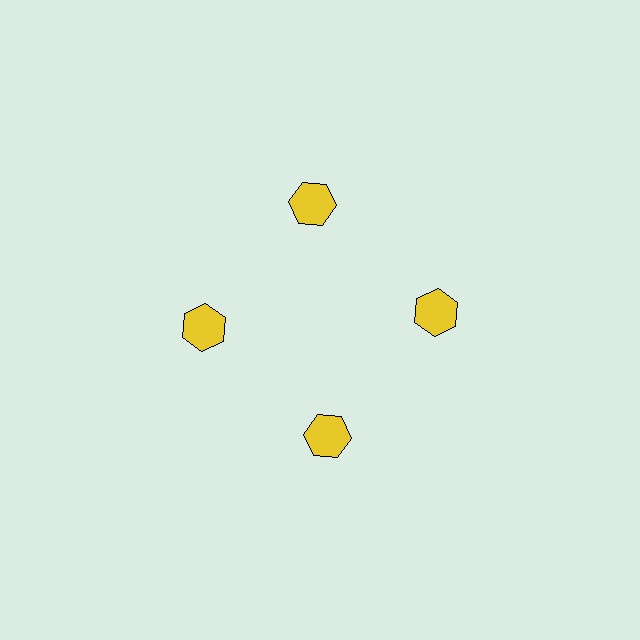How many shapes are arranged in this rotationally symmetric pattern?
There are 4 shapes, arranged in 4 groups of 1.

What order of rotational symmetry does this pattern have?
This pattern has 4-fold rotational symmetry.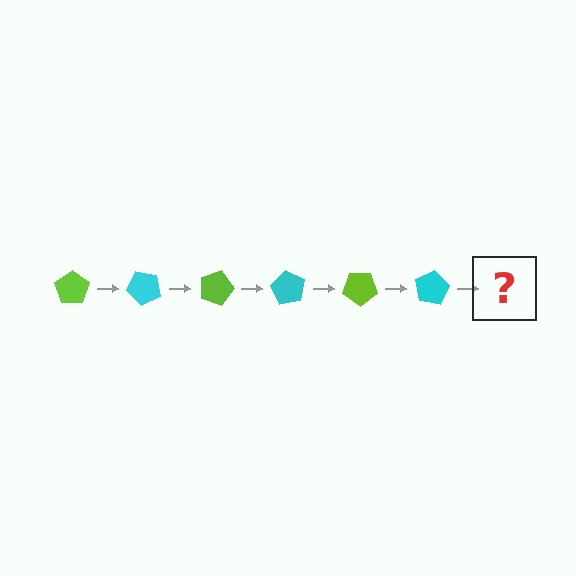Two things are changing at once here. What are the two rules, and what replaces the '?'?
The two rules are that it rotates 45 degrees each step and the color cycles through lime and cyan. The '?' should be a lime pentagon, rotated 270 degrees from the start.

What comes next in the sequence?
The next element should be a lime pentagon, rotated 270 degrees from the start.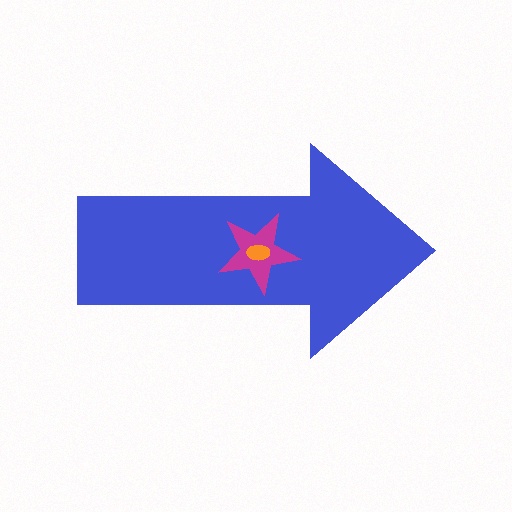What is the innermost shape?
The orange ellipse.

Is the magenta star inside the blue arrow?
Yes.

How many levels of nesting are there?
3.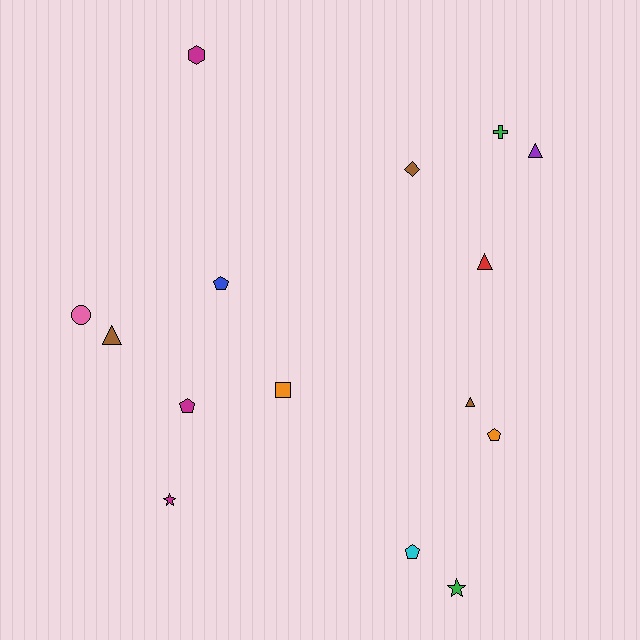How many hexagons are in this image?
There is 1 hexagon.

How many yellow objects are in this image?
There are no yellow objects.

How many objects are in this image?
There are 15 objects.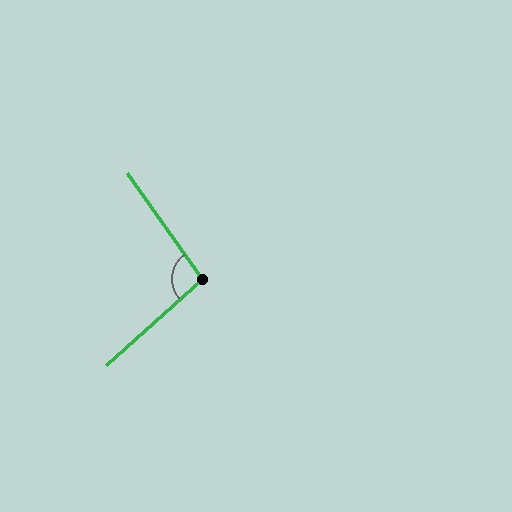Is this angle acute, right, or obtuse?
It is obtuse.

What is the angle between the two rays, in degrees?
Approximately 97 degrees.